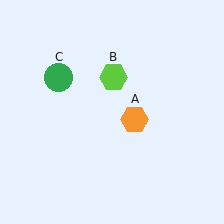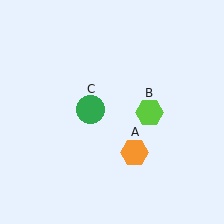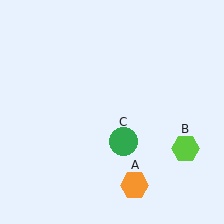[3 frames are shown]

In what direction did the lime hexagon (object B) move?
The lime hexagon (object B) moved down and to the right.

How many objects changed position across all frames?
3 objects changed position: orange hexagon (object A), lime hexagon (object B), green circle (object C).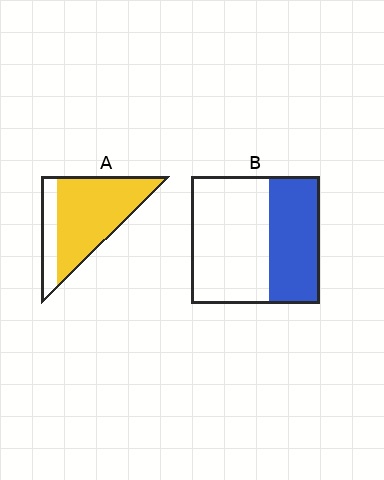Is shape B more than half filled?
No.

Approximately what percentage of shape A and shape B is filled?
A is approximately 75% and B is approximately 40%.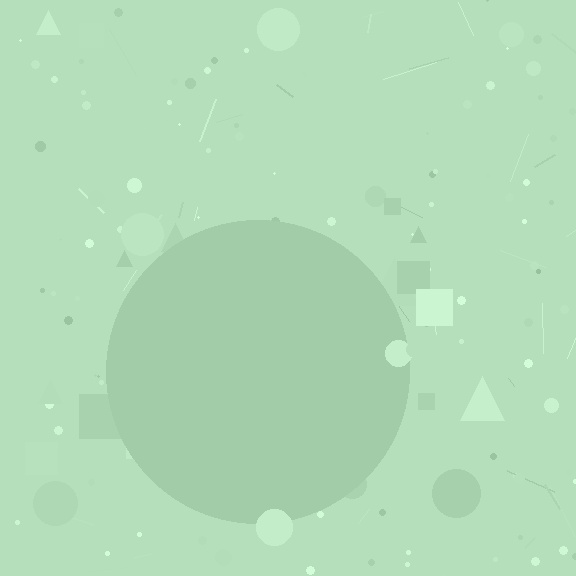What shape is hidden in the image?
A circle is hidden in the image.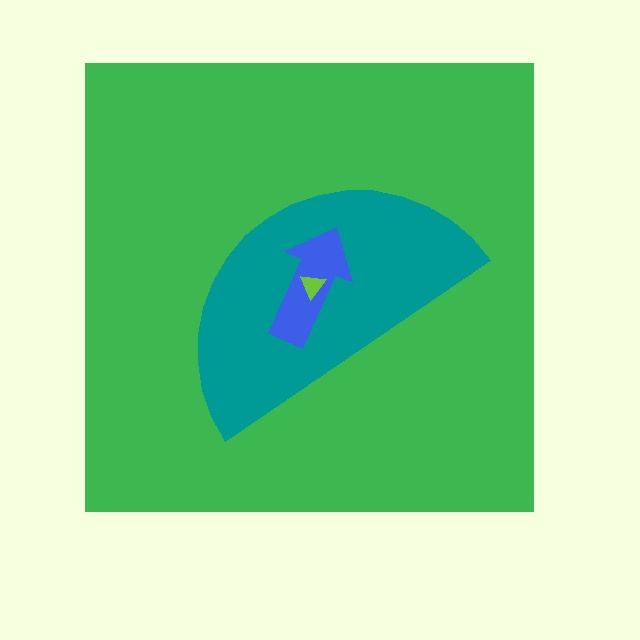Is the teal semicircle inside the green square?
Yes.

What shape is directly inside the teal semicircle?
The blue arrow.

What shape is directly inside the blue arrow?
The lime triangle.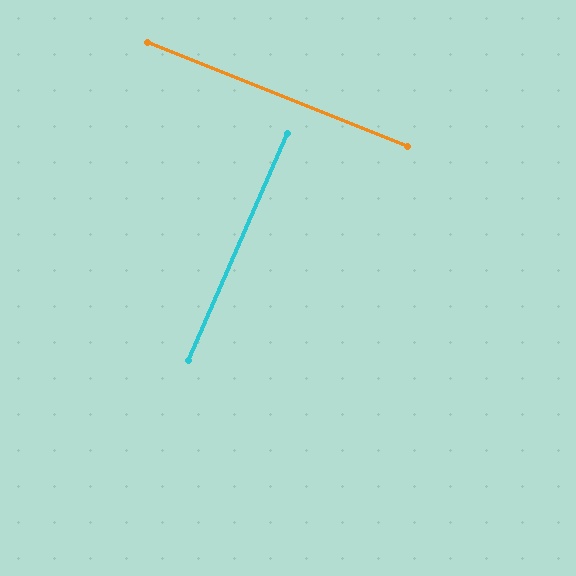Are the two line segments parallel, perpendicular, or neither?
Perpendicular — they meet at approximately 88°.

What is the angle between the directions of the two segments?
Approximately 88 degrees.